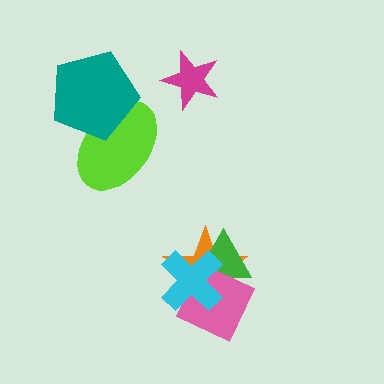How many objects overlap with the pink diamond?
3 objects overlap with the pink diamond.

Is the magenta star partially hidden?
No, no other shape covers it.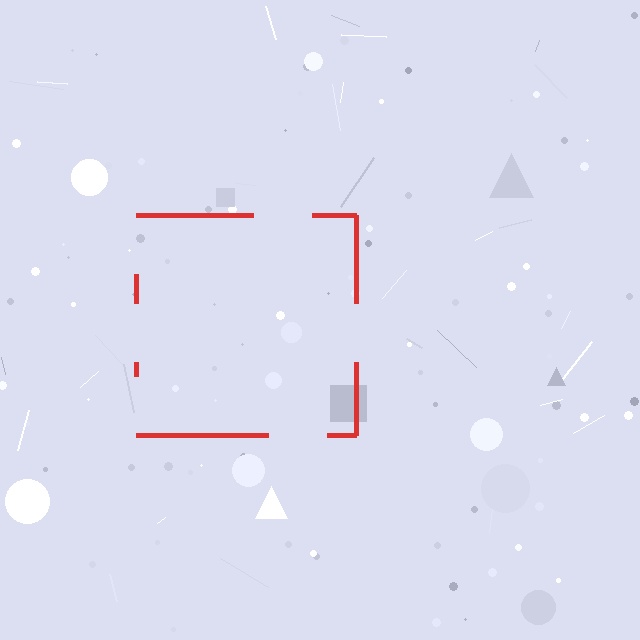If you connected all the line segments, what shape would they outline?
They would outline a square.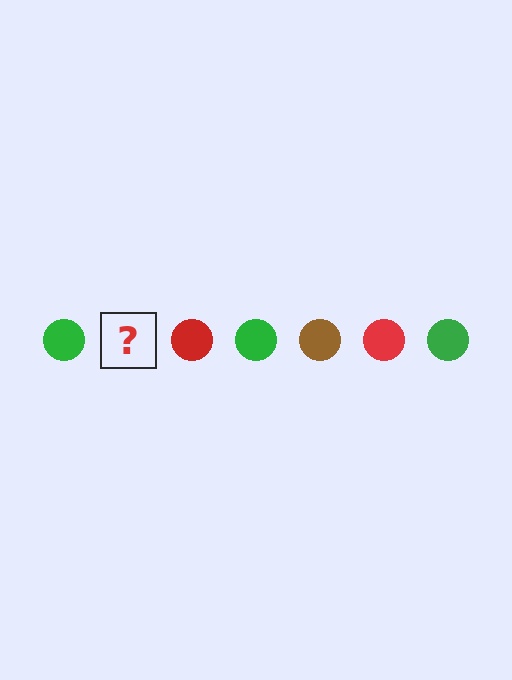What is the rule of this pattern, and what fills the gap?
The rule is that the pattern cycles through green, brown, red circles. The gap should be filled with a brown circle.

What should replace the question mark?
The question mark should be replaced with a brown circle.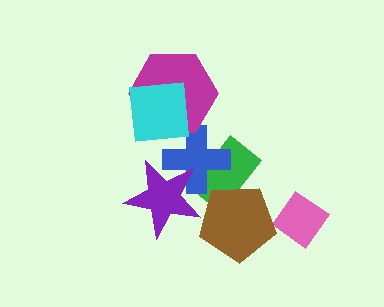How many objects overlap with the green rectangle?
3 objects overlap with the green rectangle.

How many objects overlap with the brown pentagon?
1 object overlaps with the brown pentagon.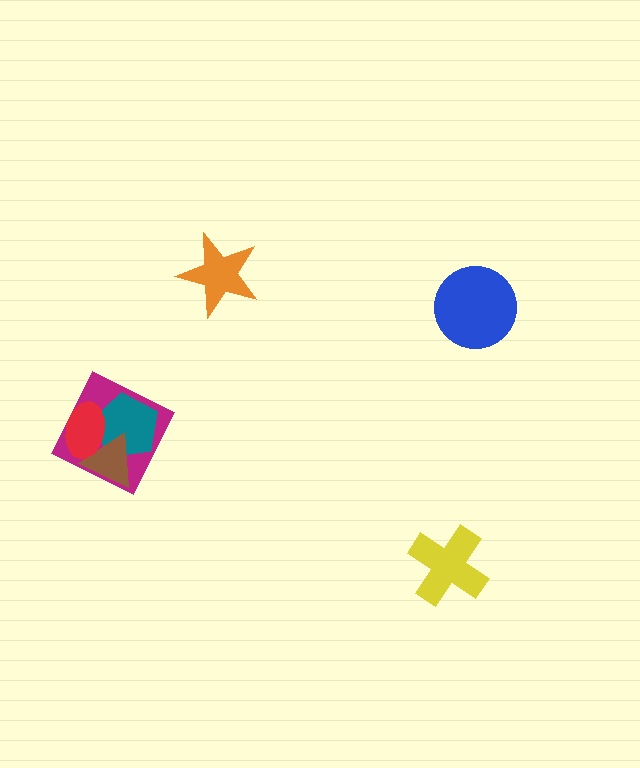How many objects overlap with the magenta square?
3 objects overlap with the magenta square.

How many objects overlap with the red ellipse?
3 objects overlap with the red ellipse.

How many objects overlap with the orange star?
0 objects overlap with the orange star.